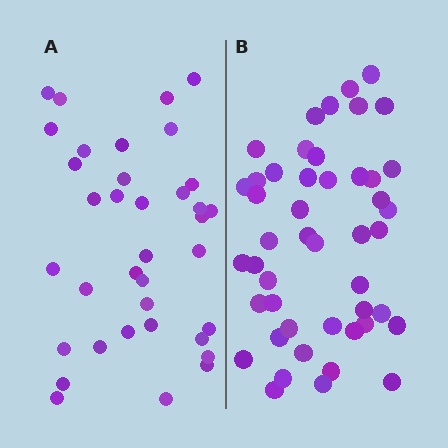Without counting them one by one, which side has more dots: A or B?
Region B (the right region) has more dots.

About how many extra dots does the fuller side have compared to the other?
Region B has roughly 12 or so more dots than region A.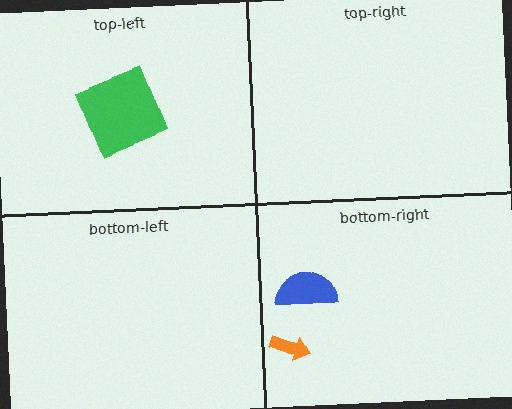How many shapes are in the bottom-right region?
2.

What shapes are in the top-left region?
The green square.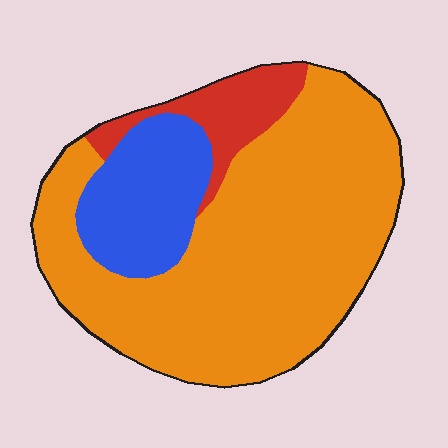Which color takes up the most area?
Orange, at roughly 70%.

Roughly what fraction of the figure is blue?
Blue takes up about one sixth (1/6) of the figure.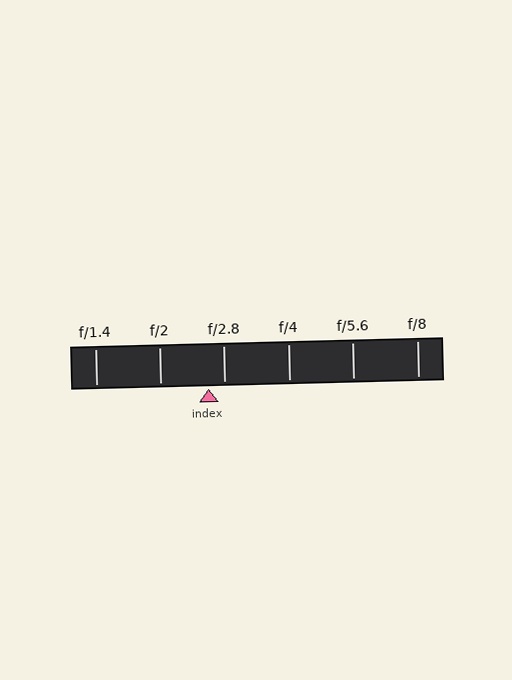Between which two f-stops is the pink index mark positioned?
The index mark is between f/2 and f/2.8.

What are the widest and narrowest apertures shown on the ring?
The widest aperture shown is f/1.4 and the narrowest is f/8.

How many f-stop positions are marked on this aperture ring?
There are 6 f-stop positions marked.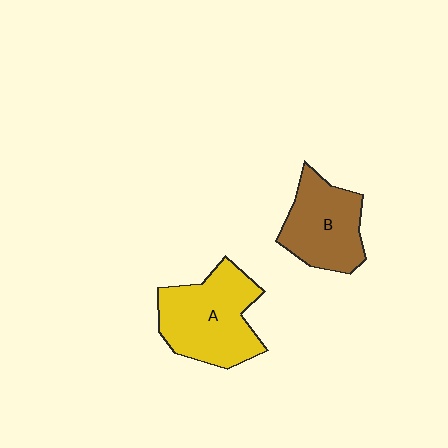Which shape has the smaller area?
Shape B (brown).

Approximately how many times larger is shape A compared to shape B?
Approximately 1.3 times.